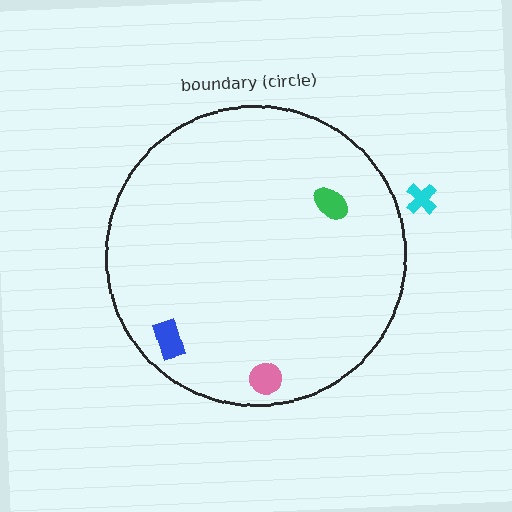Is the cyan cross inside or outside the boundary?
Outside.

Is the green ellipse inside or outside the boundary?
Inside.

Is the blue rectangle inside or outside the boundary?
Inside.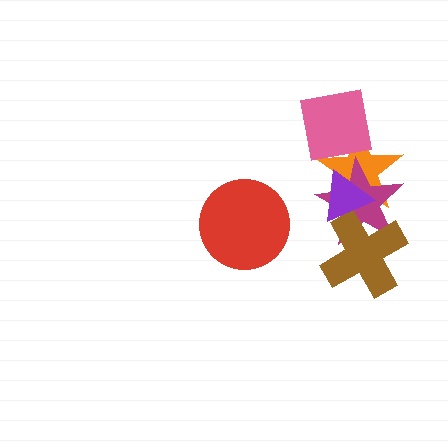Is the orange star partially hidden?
Yes, it is partially covered by another shape.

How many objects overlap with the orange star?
3 objects overlap with the orange star.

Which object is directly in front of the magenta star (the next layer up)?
The brown cross is directly in front of the magenta star.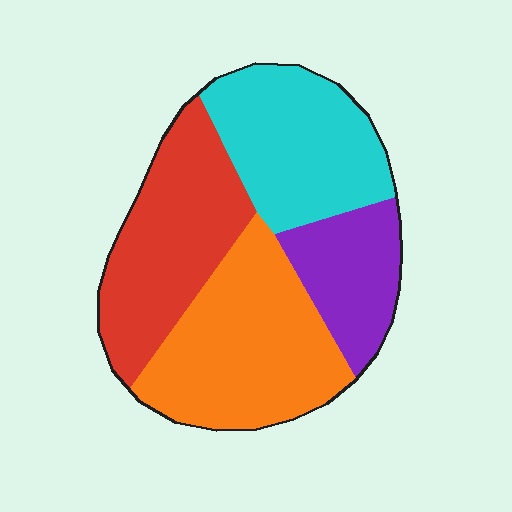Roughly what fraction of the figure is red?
Red takes up about one quarter (1/4) of the figure.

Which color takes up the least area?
Purple, at roughly 15%.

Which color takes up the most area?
Orange, at roughly 30%.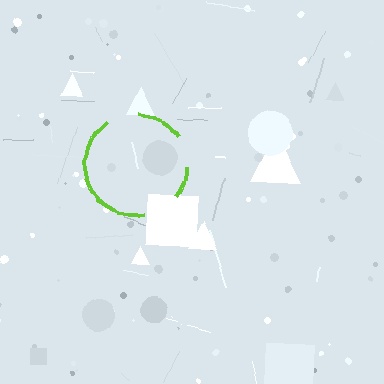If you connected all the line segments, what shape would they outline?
They would outline a circle.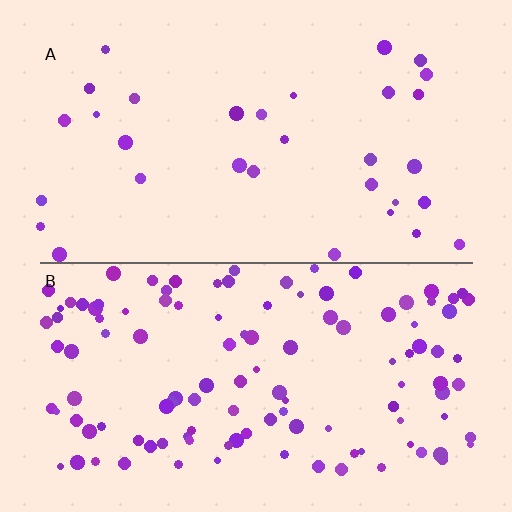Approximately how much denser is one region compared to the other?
Approximately 3.7× — region B over region A.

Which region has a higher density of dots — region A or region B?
B (the bottom).